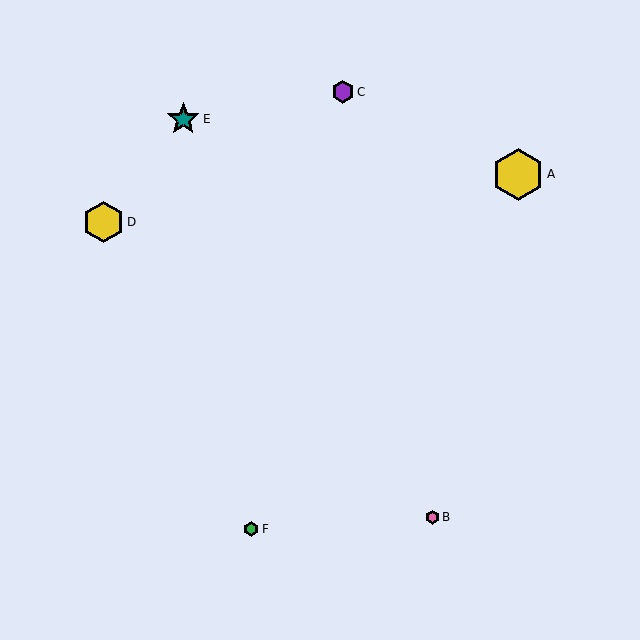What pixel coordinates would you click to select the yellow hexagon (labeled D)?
Click at (104, 222) to select the yellow hexagon D.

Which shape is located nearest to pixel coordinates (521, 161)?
The yellow hexagon (labeled A) at (518, 174) is nearest to that location.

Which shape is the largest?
The yellow hexagon (labeled A) is the largest.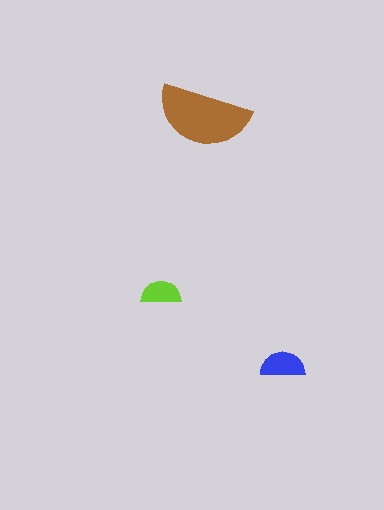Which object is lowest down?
The blue semicircle is bottommost.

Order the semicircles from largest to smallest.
the brown one, the blue one, the lime one.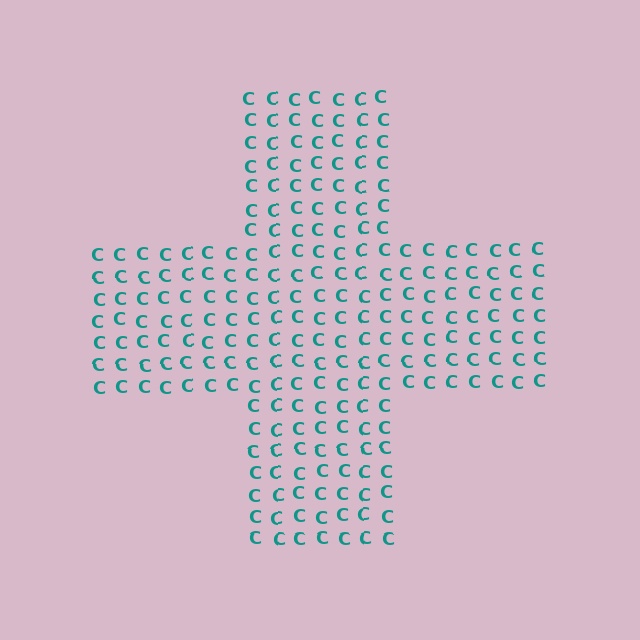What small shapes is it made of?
It is made of small letter C's.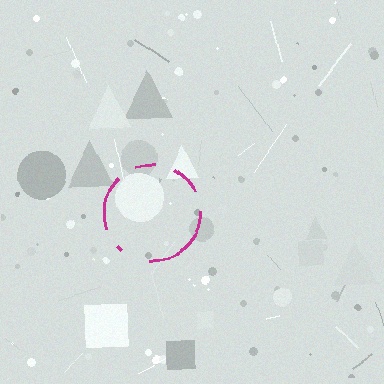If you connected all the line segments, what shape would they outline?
They would outline a circle.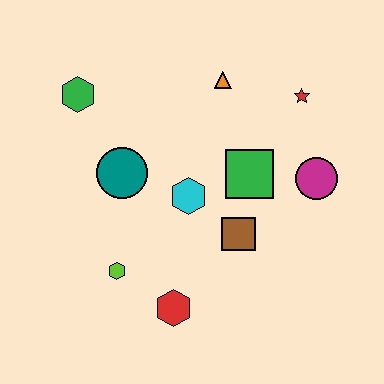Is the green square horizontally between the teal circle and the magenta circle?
Yes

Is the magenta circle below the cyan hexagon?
No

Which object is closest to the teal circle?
The cyan hexagon is closest to the teal circle.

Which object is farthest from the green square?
The green hexagon is farthest from the green square.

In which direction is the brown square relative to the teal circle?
The brown square is to the right of the teal circle.